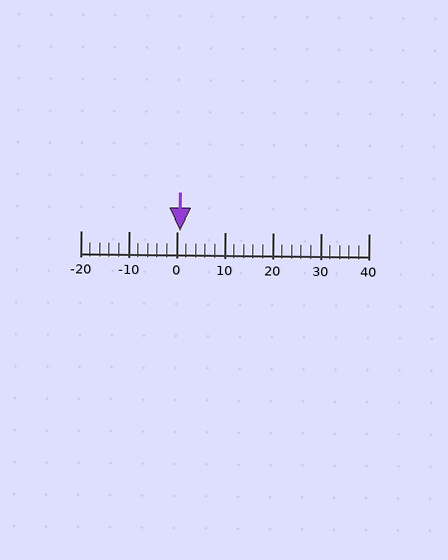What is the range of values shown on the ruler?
The ruler shows values from -20 to 40.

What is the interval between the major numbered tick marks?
The major tick marks are spaced 10 units apart.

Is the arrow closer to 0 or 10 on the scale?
The arrow is closer to 0.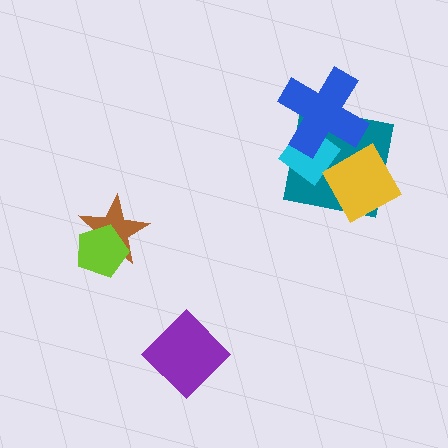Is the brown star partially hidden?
Yes, it is partially covered by another shape.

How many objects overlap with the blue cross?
2 objects overlap with the blue cross.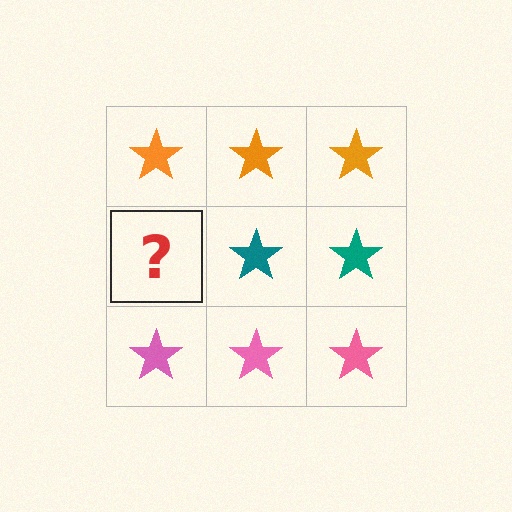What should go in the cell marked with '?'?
The missing cell should contain a teal star.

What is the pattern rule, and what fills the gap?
The rule is that each row has a consistent color. The gap should be filled with a teal star.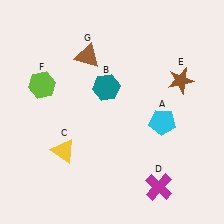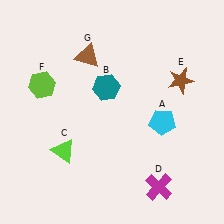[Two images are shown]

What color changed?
The triangle (C) changed from yellow in Image 1 to lime in Image 2.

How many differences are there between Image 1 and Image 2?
There is 1 difference between the two images.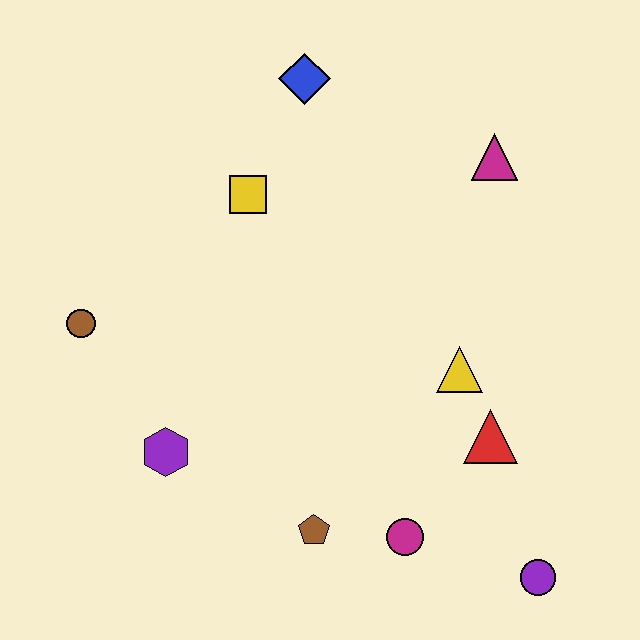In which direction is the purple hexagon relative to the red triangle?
The purple hexagon is to the left of the red triangle.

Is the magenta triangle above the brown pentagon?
Yes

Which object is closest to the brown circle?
The purple hexagon is closest to the brown circle.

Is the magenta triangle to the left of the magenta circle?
No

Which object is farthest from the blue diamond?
The purple circle is farthest from the blue diamond.